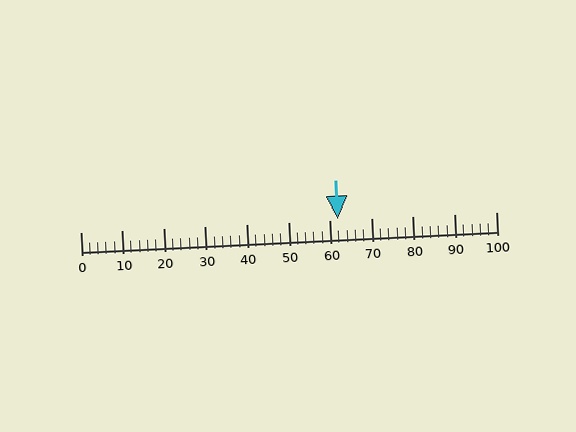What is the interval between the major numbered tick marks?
The major tick marks are spaced 10 units apart.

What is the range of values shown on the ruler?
The ruler shows values from 0 to 100.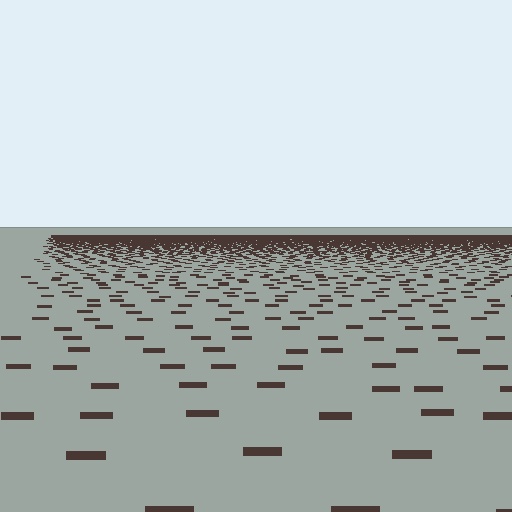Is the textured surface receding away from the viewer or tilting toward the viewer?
The surface is receding away from the viewer. Texture elements get smaller and denser toward the top.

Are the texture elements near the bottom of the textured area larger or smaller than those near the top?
Larger. Near the bottom, elements are closer to the viewer and appear at a bigger on-screen size.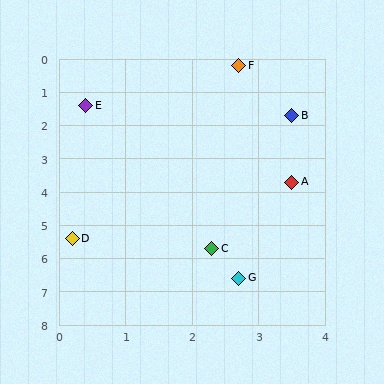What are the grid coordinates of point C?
Point C is at approximately (2.3, 5.7).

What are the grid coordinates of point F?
Point F is at approximately (2.7, 0.2).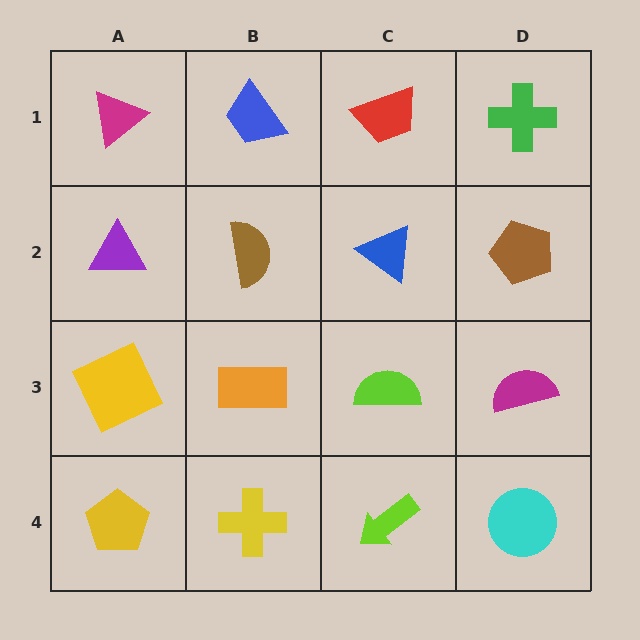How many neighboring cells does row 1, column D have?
2.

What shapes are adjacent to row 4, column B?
An orange rectangle (row 3, column B), a yellow pentagon (row 4, column A), a lime arrow (row 4, column C).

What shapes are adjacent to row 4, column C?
A lime semicircle (row 3, column C), a yellow cross (row 4, column B), a cyan circle (row 4, column D).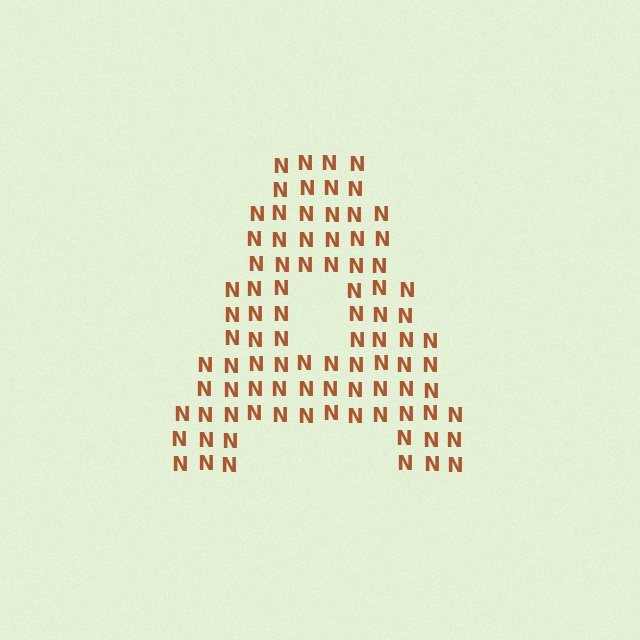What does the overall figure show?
The overall figure shows the letter A.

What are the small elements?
The small elements are letter N's.